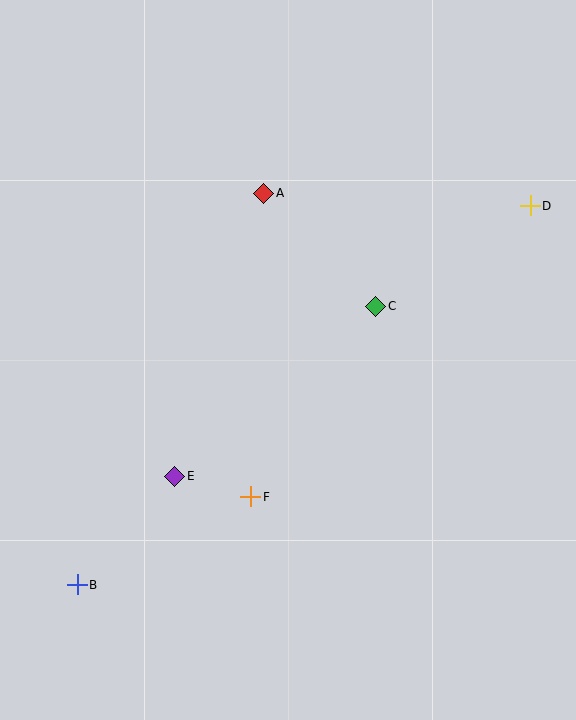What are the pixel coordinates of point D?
Point D is at (530, 206).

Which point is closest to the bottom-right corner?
Point F is closest to the bottom-right corner.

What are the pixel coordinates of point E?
Point E is at (175, 476).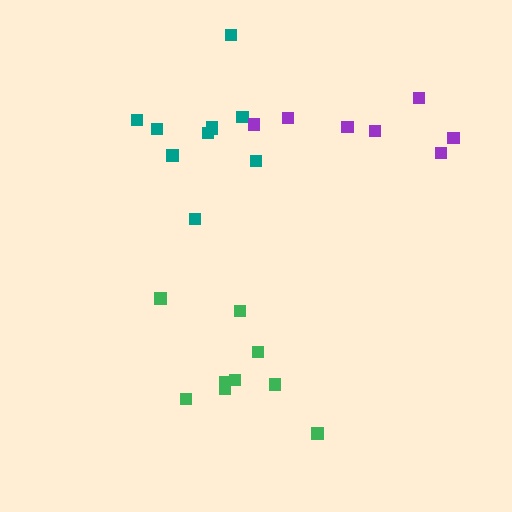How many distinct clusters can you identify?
There are 3 distinct clusters.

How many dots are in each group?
Group 1: 10 dots, Group 2: 9 dots, Group 3: 7 dots (26 total).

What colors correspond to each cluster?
The clusters are colored: teal, green, purple.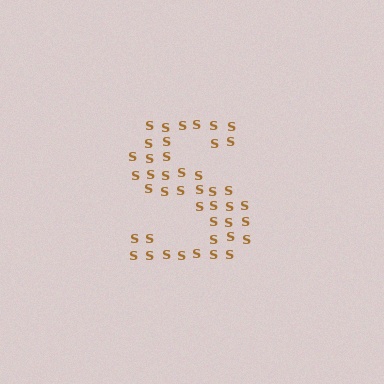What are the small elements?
The small elements are letter S's.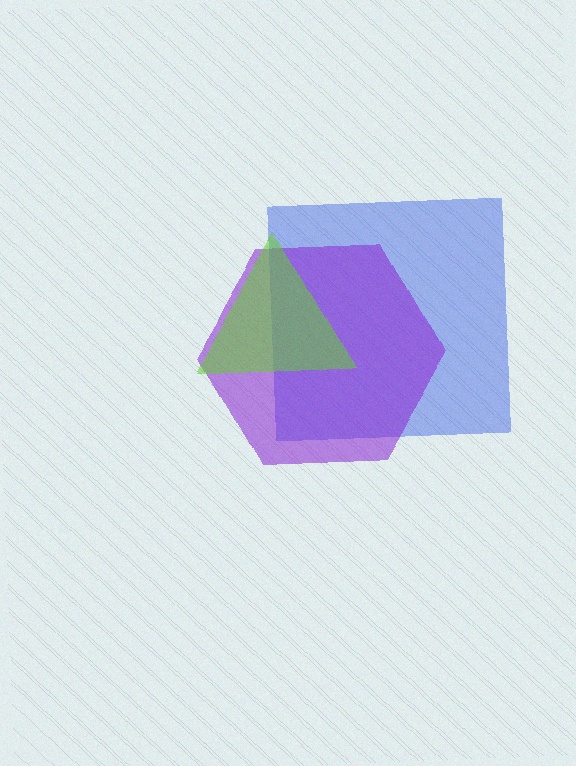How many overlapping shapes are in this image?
There are 3 overlapping shapes in the image.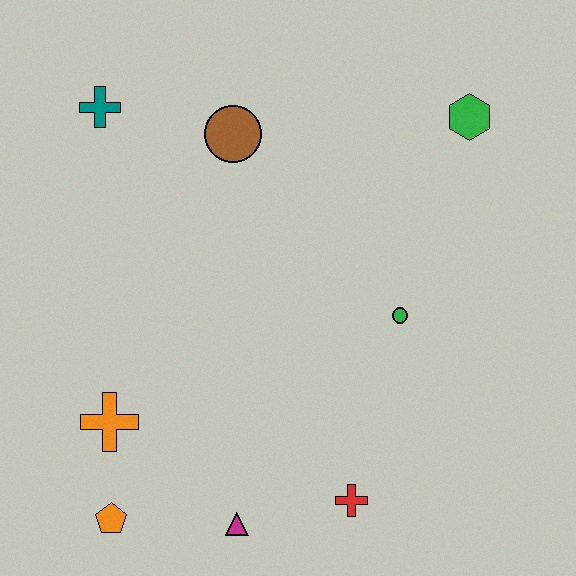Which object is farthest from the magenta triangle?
The green hexagon is farthest from the magenta triangle.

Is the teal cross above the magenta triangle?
Yes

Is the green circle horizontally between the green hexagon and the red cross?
Yes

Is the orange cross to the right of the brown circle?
No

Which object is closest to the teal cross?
The brown circle is closest to the teal cross.